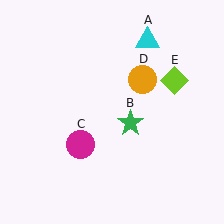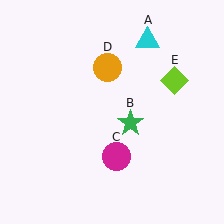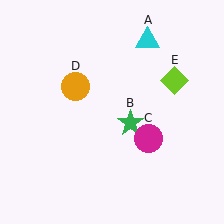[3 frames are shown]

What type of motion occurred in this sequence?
The magenta circle (object C), orange circle (object D) rotated counterclockwise around the center of the scene.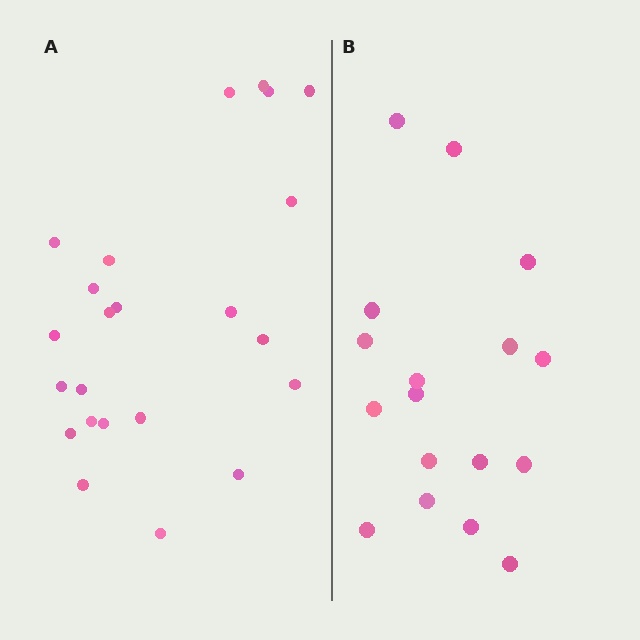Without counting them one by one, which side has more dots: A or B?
Region A (the left region) has more dots.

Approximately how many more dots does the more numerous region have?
Region A has about 6 more dots than region B.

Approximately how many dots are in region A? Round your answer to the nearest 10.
About 20 dots. (The exact count is 23, which rounds to 20.)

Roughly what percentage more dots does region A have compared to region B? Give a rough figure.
About 35% more.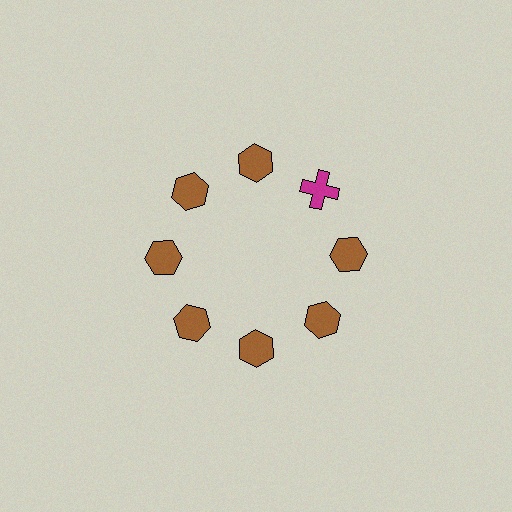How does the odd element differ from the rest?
It differs in both color (magenta instead of brown) and shape (cross instead of hexagon).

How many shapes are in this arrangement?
There are 8 shapes arranged in a ring pattern.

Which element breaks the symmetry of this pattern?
The magenta cross at roughly the 2 o'clock position breaks the symmetry. All other shapes are brown hexagons.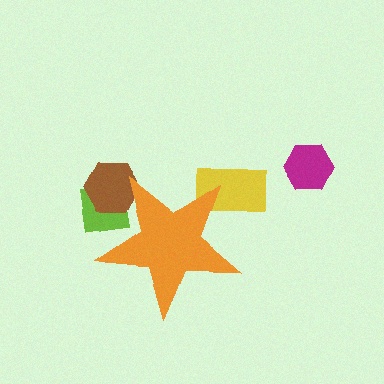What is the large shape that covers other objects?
An orange star.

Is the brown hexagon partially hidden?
Yes, the brown hexagon is partially hidden behind the orange star.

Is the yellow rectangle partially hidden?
Yes, the yellow rectangle is partially hidden behind the orange star.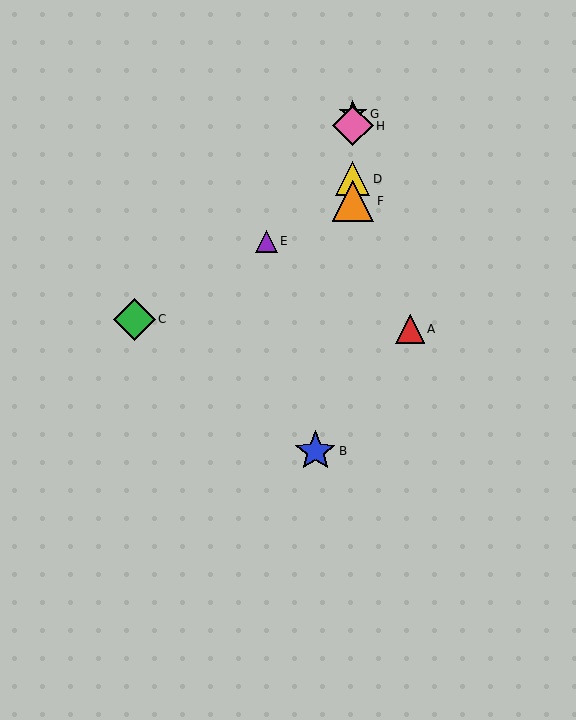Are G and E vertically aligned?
No, G is at x≈353 and E is at x≈266.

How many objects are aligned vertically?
4 objects (D, F, G, H) are aligned vertically.